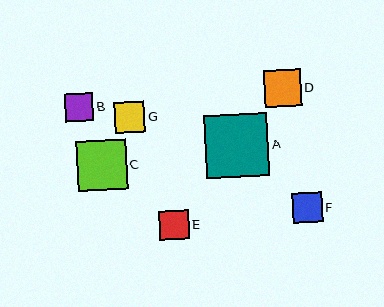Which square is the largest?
Square A is the largest with a size of approximately 63 pixels.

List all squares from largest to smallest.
From largest to smallest: A, C, D, G, E, F, B.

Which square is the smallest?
Square B is the smallest with a size of approximately 28 pixels.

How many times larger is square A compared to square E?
Square A is approximately 2.1 times the size of square E.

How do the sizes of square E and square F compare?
Square E and square F are approximately the same size.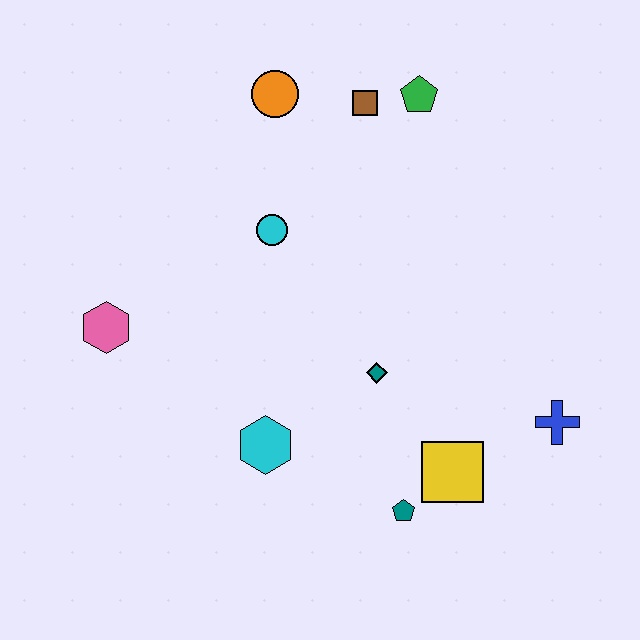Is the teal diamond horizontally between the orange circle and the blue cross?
Yes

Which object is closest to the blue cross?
The yellow square is closest to the blue cross.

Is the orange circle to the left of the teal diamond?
Yes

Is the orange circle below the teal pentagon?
No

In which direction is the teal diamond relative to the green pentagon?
The teal diamond is below the green pentagon.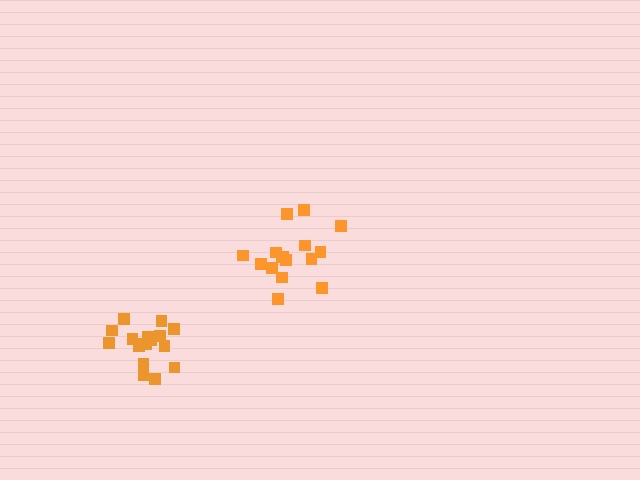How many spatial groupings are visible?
There are 2 spatial groupings.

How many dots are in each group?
Group 1: 16 dots, Group 2: 18 dots (34 total).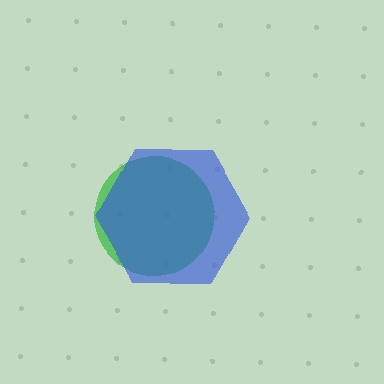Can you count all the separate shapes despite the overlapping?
Yes, there are 2 separate shapes.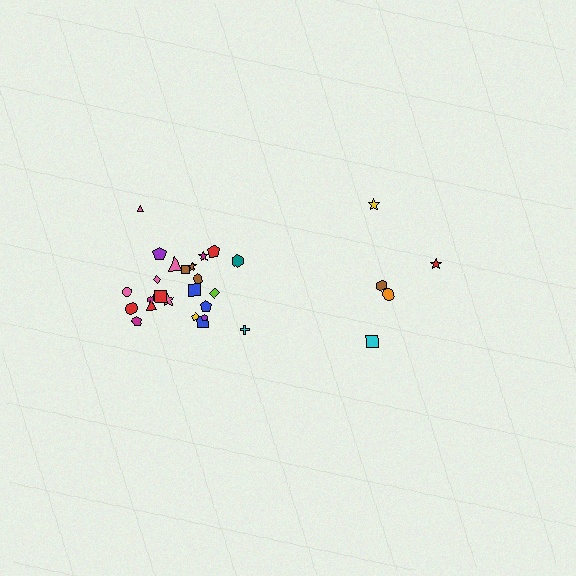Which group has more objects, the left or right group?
The left group.